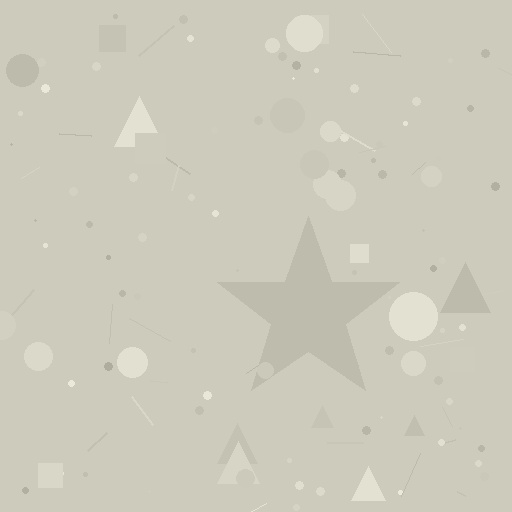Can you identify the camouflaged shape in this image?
The camouflaged shape is a star.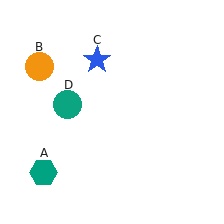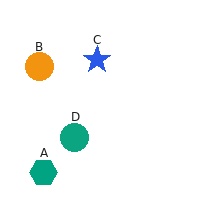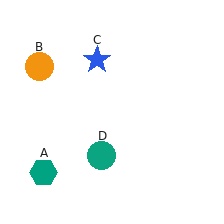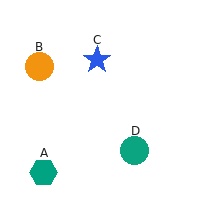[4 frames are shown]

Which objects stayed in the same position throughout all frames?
Teal hexagon (object A) and orange circle (object B) and blue star (object C) remained stationary.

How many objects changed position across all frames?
1 object changed position: teal circle (object D).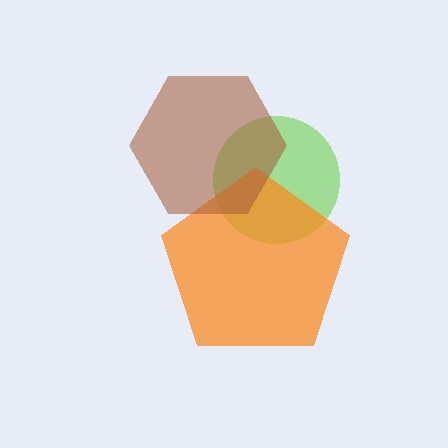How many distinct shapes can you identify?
There are 3 distinct shapes: a lime circle, an orange pentagon, a brown hexagon.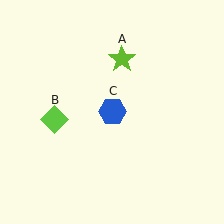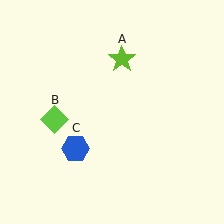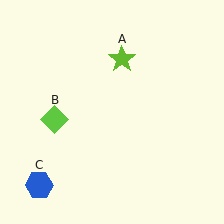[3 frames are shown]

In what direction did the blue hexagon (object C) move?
The blue hexagon (object C) moved down and to the left.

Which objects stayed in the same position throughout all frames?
Lime star (object A) and lime diamond (object B) remained stationary.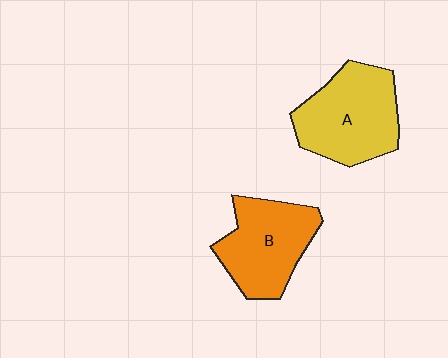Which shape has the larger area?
Shape A (yellow).